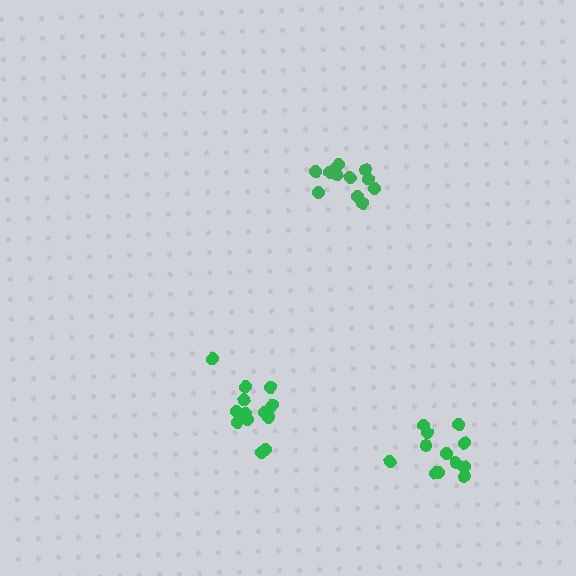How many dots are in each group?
Group 1: 12 dots, Group 2: 12 dots, Group 3: 14 dots (38 total).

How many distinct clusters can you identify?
There are 3 distinct clusters.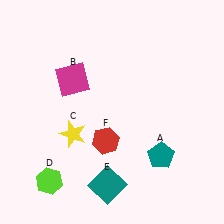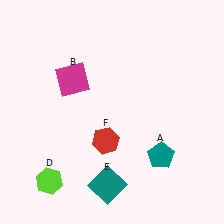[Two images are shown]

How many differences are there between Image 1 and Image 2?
There is 1 difference between the two images.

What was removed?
The yellow star (C) was removed in Image 2.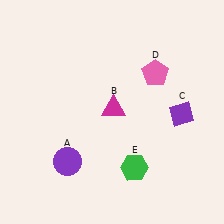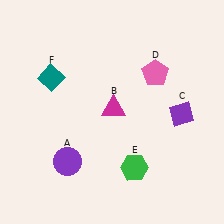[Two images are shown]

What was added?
A teal diamond (F) was added in Image 2.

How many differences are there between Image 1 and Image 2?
There is 1 difference between the two images.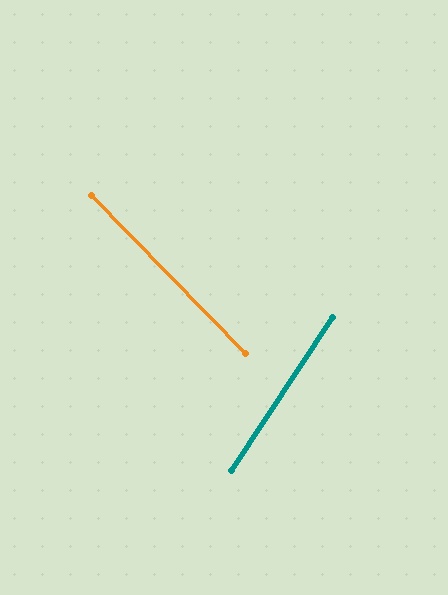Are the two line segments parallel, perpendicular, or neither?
Neither parallel nor perpendicular — they differ by about 78°.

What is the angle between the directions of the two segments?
Approximately 78 degrees.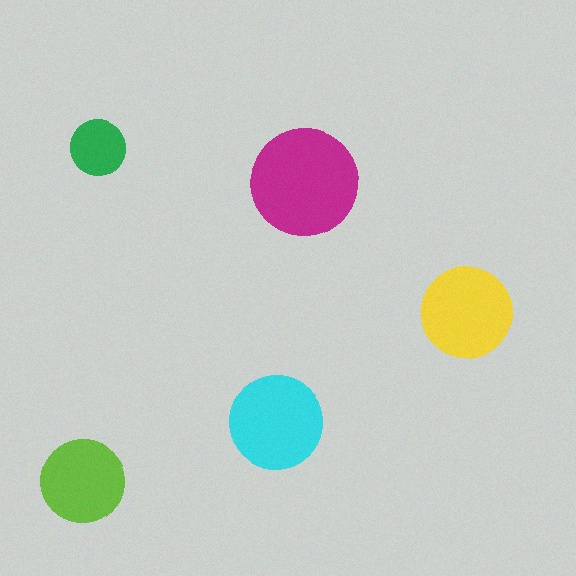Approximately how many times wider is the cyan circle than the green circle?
About 1.5 times wider.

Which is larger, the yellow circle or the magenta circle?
The magenta one.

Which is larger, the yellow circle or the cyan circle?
The cyan one.